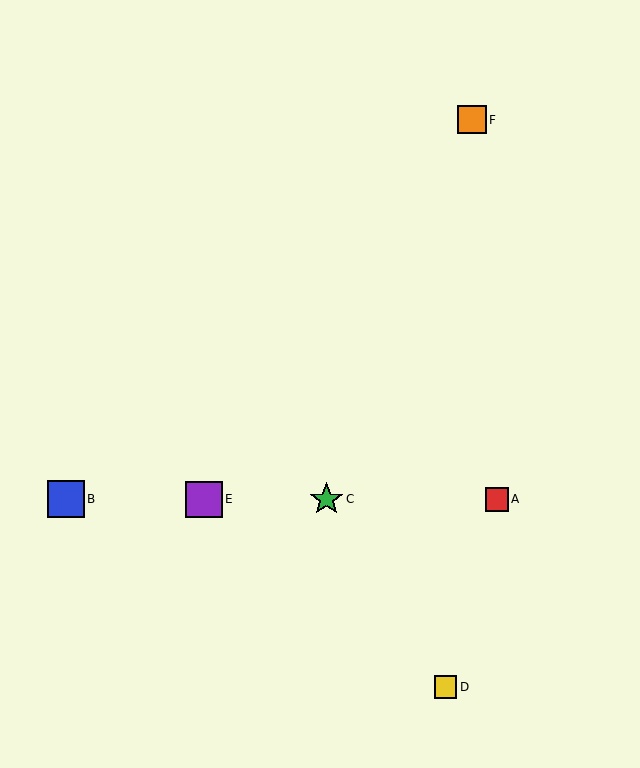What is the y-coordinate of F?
Object F is at y≈120.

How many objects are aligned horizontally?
4 objects (A, B, C, E) are aligned horizontally.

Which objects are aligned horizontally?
Objects A, B, C, E are aligned horizontally.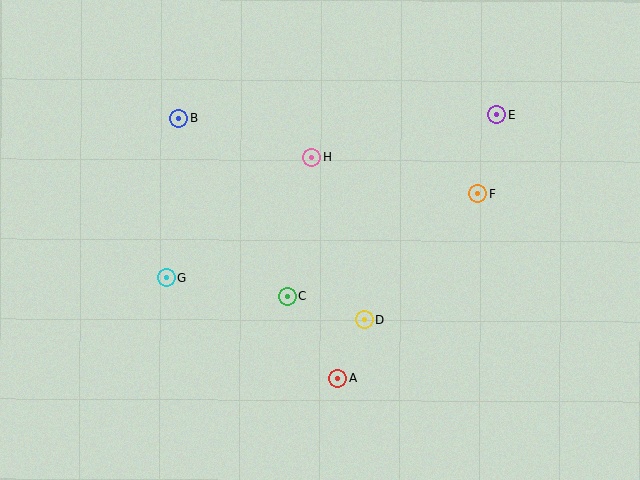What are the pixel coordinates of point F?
Point F is at (478, 194).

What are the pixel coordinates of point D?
Point D is at (364, 320).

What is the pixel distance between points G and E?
The distance between G and E is 368 pixels.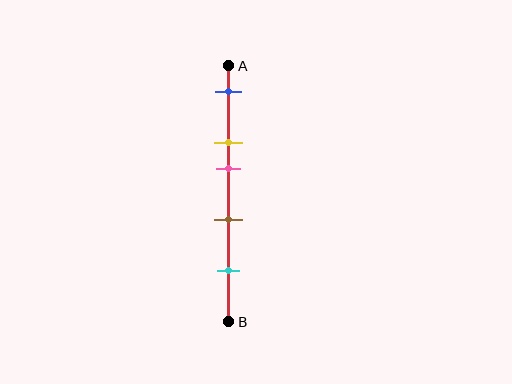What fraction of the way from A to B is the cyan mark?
The cyan mark is approximately 80% (0.8) of the way from A to B.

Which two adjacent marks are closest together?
The yellow and pink marks are the closest adjacent pair.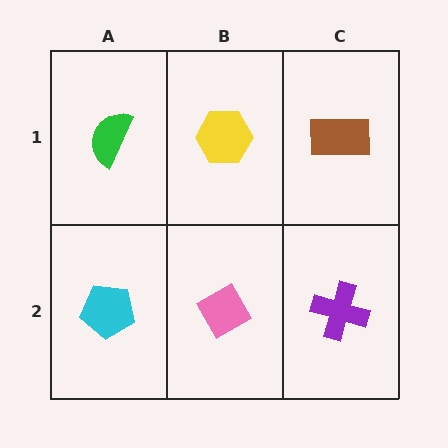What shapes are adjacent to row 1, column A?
A cyan pentagon (row 2, column A), a yellow hexagon (row 1, column B).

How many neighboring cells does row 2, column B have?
3.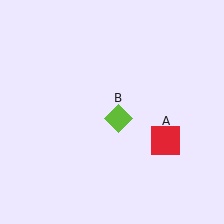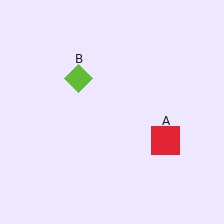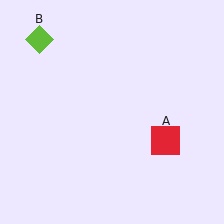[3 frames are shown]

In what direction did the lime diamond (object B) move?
The lime diamond (object B) moved up and to the left.